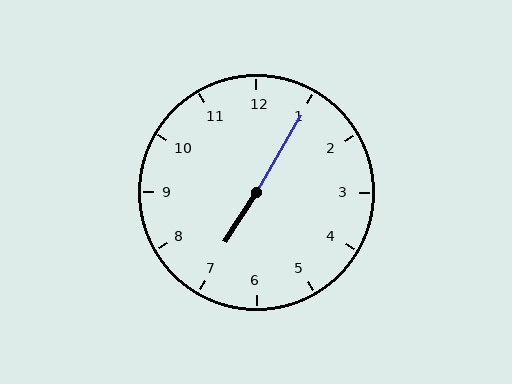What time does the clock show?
7:05.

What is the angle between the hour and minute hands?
Approximately 178 degrees.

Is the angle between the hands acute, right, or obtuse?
It is obtuse.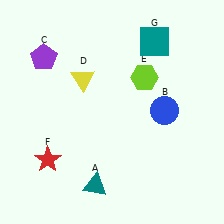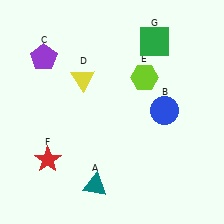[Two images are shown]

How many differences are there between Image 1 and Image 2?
There is 1 difference between the two images.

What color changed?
The square (G) changed from teal in Image 1 to green in Image 2.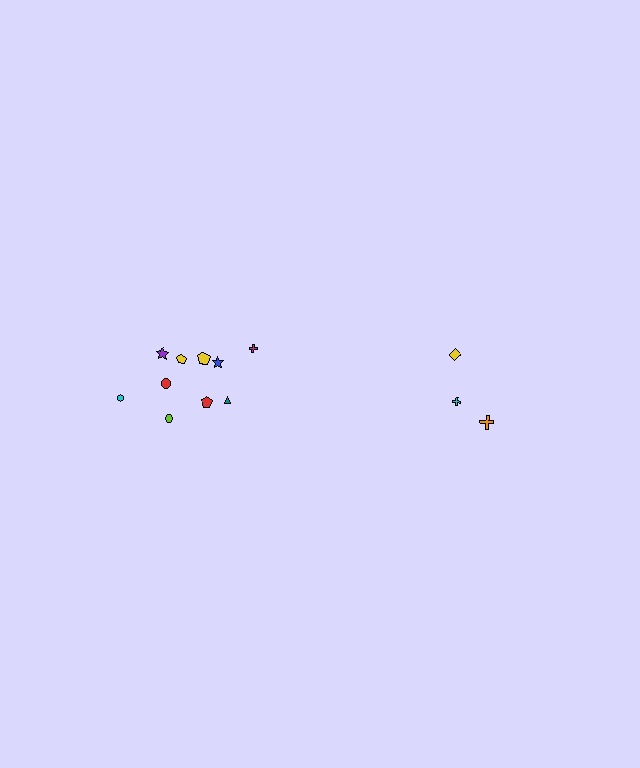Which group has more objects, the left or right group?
The left group.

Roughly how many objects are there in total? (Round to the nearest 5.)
Roughly 15 objects in total.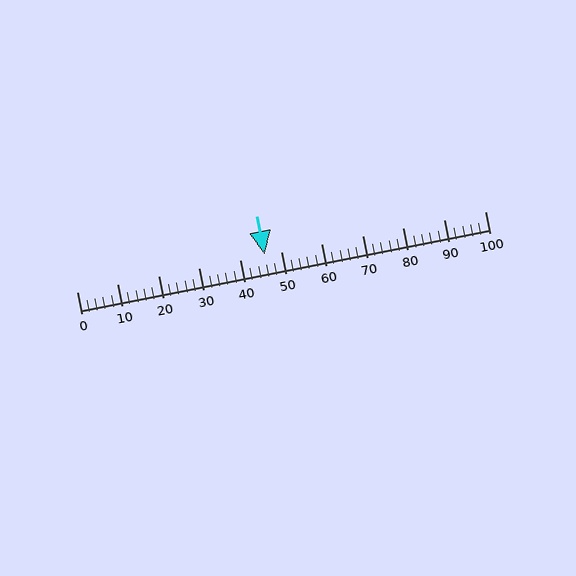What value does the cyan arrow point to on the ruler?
The cyan arrow points to approximately 46.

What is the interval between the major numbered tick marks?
The major tick marks are spaced 10 units apart.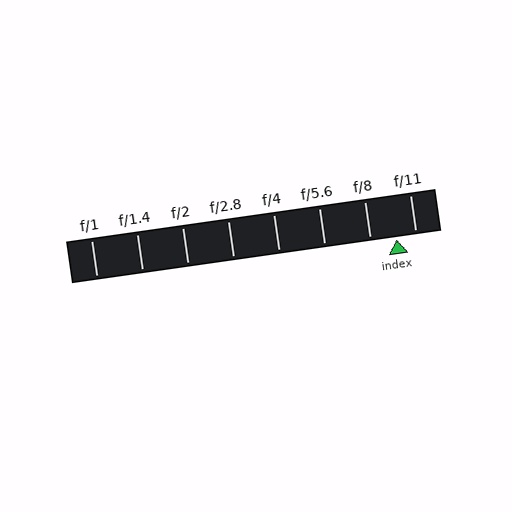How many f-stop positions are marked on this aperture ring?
There are 8 f-stop positions marked.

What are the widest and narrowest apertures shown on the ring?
The widest aperture shown is f/1 and the narrowest is f/11.